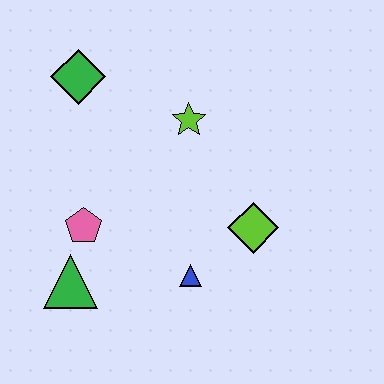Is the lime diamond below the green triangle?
No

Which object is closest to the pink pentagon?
The green triangle is closest to the pink pentagon.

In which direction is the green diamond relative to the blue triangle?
The green diamond is above the blue triangle.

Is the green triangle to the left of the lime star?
Yes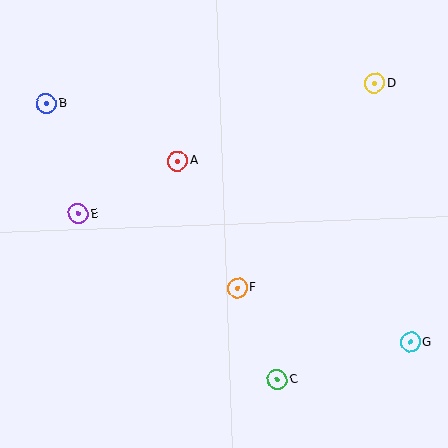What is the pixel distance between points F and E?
The distance between F and E is 175 pixels.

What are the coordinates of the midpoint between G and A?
The midpoint between G and A is at (294, 252).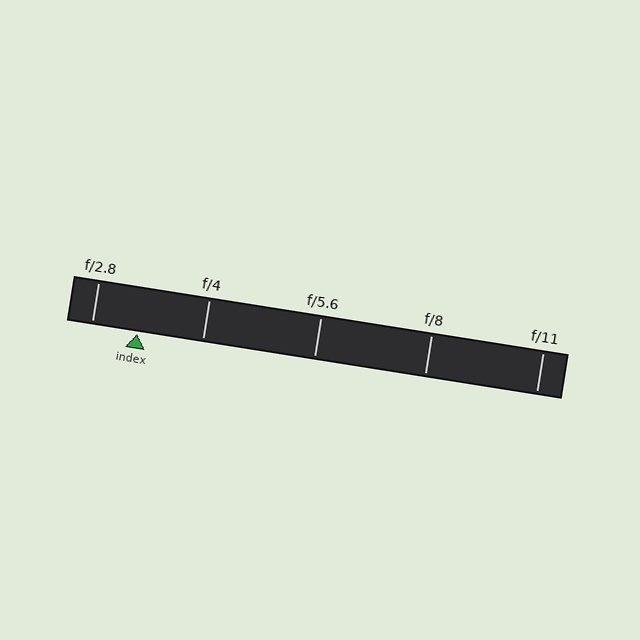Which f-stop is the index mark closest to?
The index mark is closest to f/2.8.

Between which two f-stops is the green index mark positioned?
The index mark is between f/2.8 and f/4.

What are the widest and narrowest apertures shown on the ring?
The widest aperture shown is f/2.8 and the narrowest is f/11.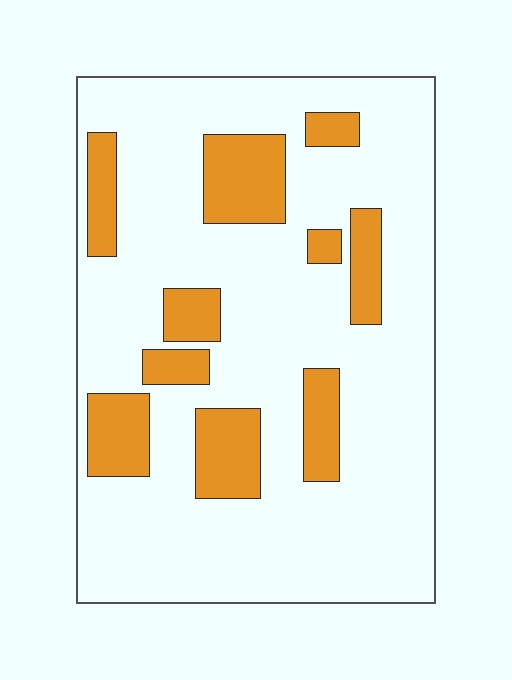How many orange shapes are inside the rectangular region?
10.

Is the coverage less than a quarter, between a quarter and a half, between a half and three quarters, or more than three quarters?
Less than a quarter.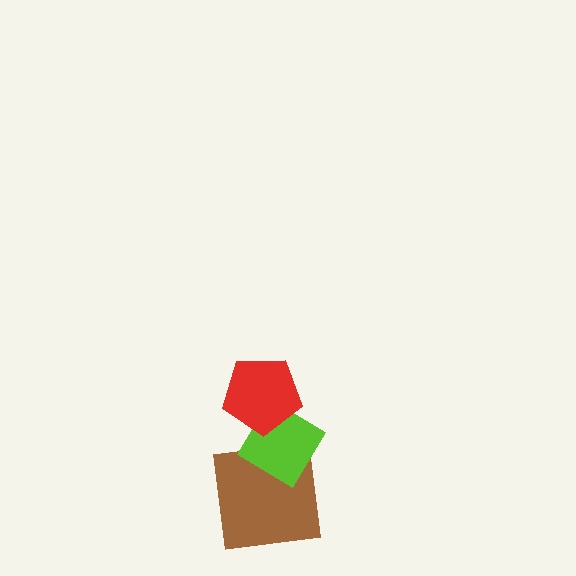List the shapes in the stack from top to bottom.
From top to bottom: the red pentagon, the lime diamond, the brown square.